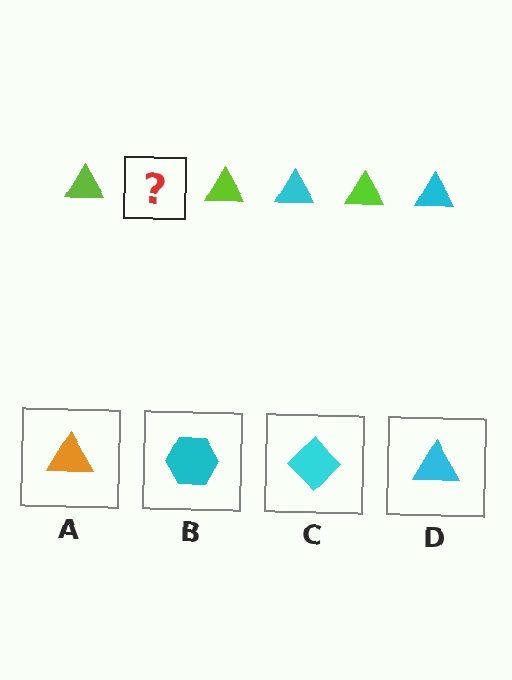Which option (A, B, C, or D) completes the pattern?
D.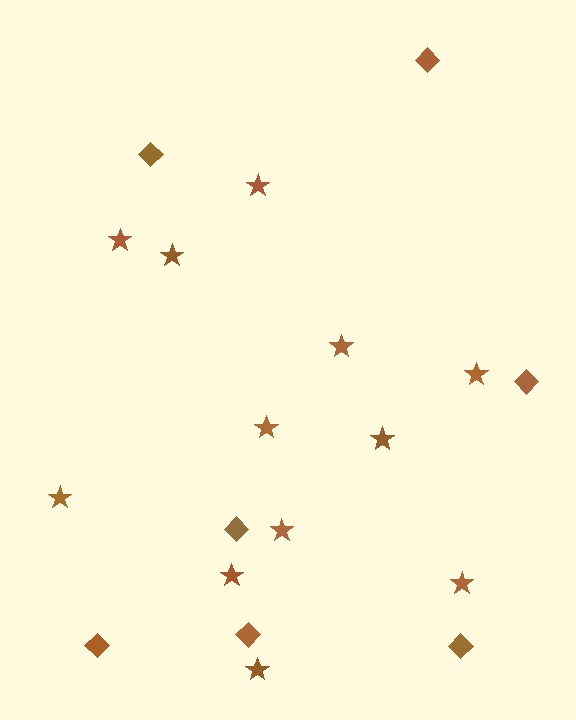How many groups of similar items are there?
There are 2 groups: one group of diamonds (7) and one group of stars (12).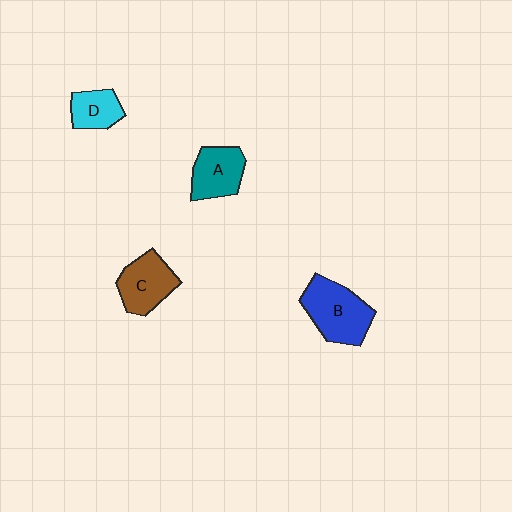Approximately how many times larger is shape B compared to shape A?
Approximately 1.4 times.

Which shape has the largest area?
Shape B (blue).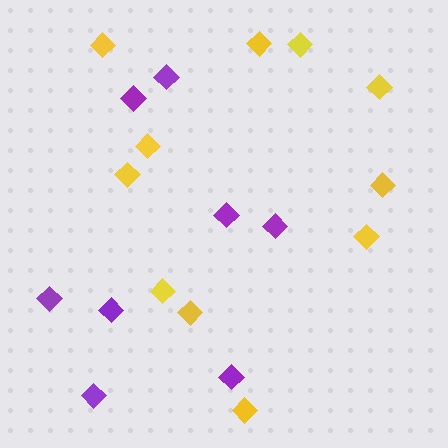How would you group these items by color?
There are 2 groups: one group of yellow diamonds (11) and one group of purple diamonds (8).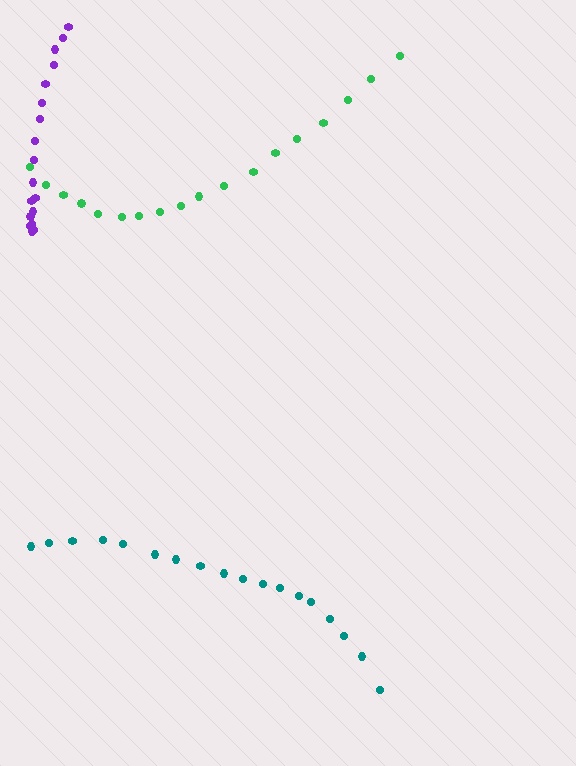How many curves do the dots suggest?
There are 3 distinct paths.